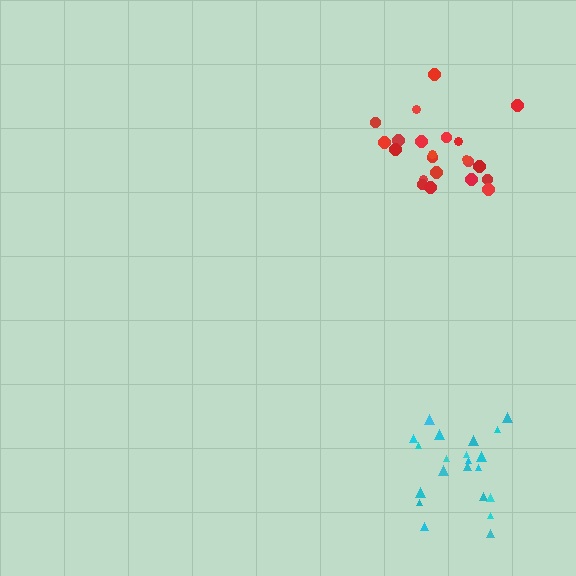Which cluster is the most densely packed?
Red.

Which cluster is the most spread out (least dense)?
Cyan.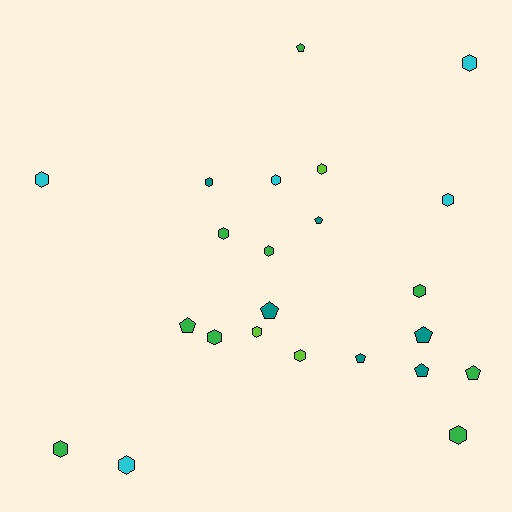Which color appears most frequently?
Green, with 9 objects.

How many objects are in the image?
There are 23 objects.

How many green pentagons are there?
There are 3 green pentagons.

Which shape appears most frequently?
Hexagon, with 15 objects.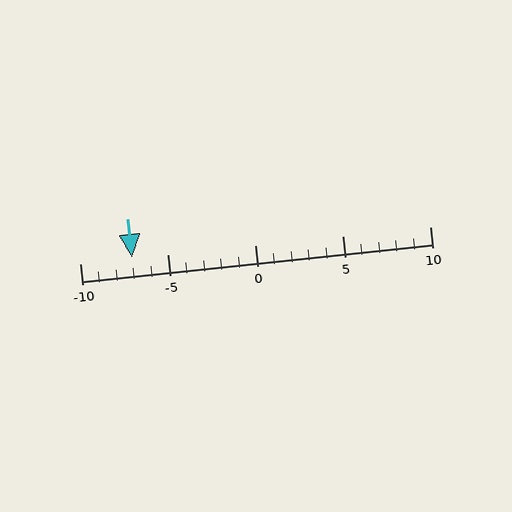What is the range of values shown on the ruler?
The ruler shows values from -10 to 10.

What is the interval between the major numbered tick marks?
The major tick marks are spaced 5 units apart.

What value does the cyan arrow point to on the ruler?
The cyan arrow points to approximately -7.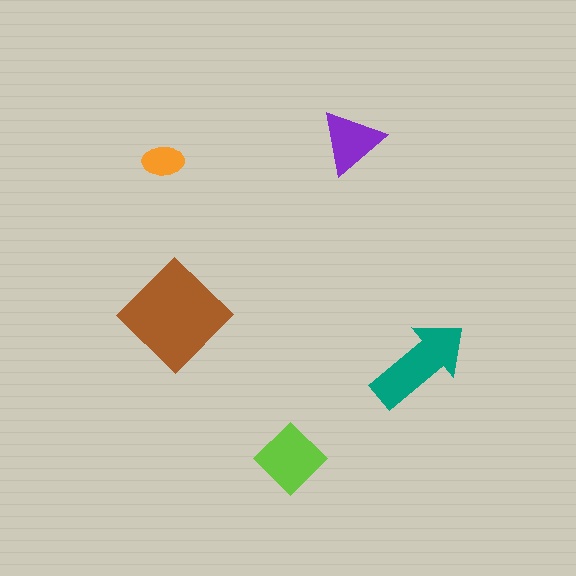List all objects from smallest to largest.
The orange ellipse, the purple triangle, the lime diamond, the teal arrow, the brown diamond.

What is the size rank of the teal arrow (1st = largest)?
2nd.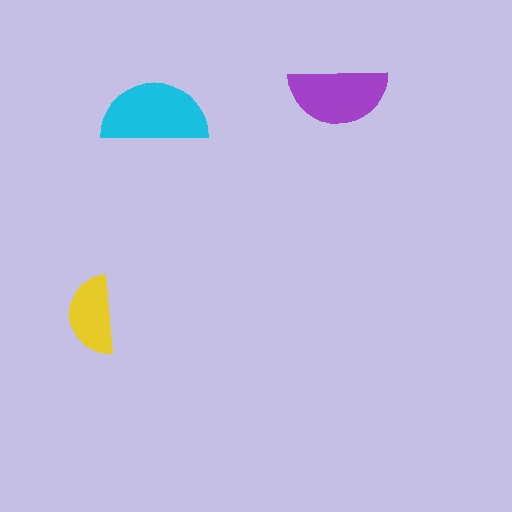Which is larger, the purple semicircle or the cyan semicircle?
The cyan one.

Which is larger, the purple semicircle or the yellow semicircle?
The purple one.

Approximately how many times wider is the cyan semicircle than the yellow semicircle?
About 1.5 times wider.